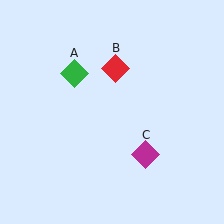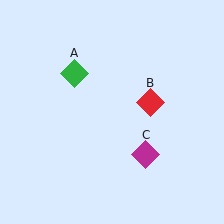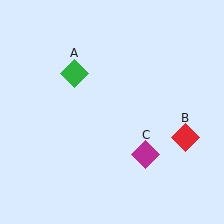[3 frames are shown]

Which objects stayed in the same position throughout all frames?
Green diamond (object A) and magenta diamond (object C) remained stationary.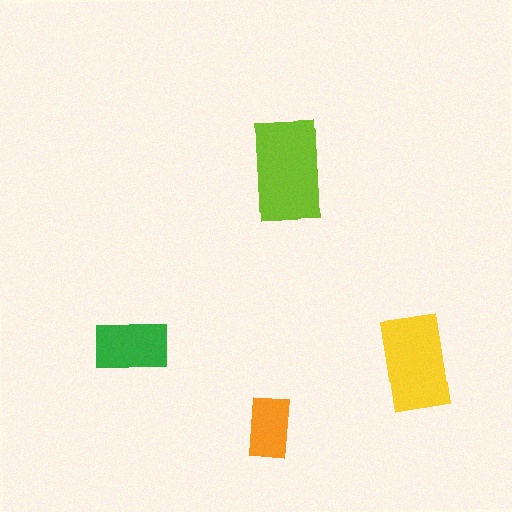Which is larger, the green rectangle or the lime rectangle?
The lime one.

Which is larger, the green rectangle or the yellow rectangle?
The yellow one.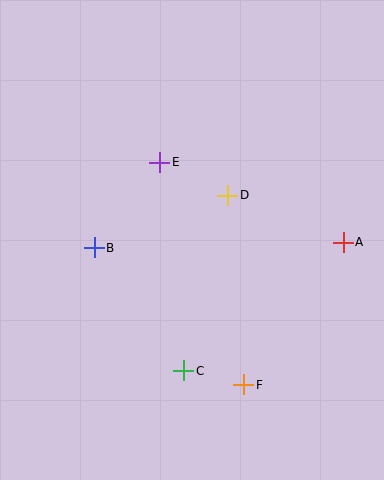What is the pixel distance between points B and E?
The distance between B and E is 108 pixels.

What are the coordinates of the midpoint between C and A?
The midpoint between C and A is at (264, 307).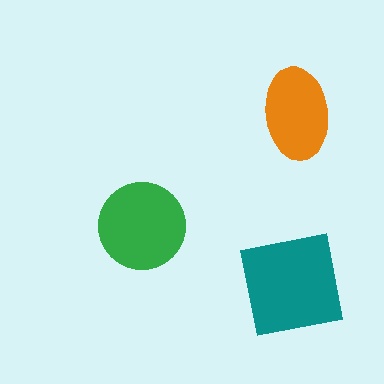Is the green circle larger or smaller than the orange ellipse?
Larger.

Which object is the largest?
The teal square.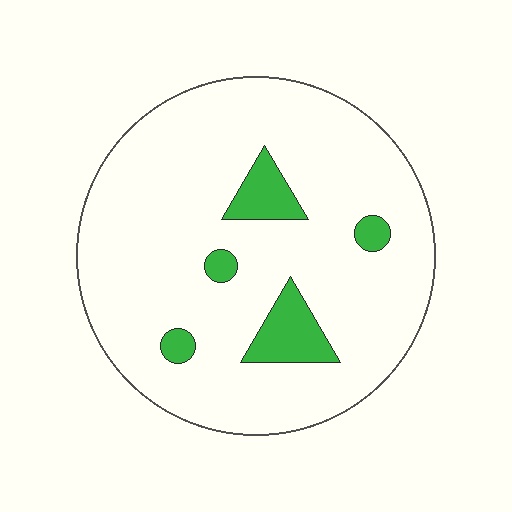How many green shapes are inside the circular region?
5.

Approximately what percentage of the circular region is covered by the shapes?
Approximately 10%.